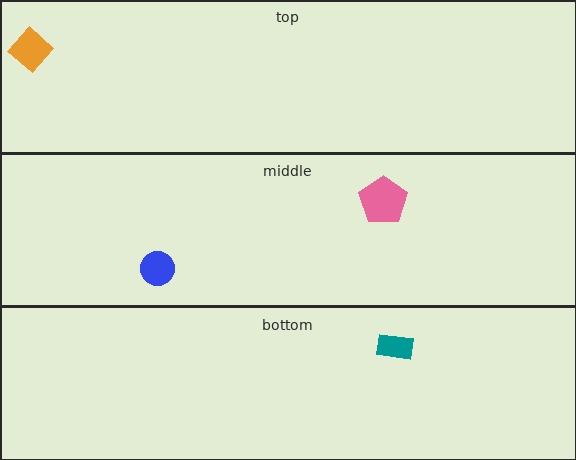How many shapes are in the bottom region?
1.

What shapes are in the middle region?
The pink pentagon, the blue circle.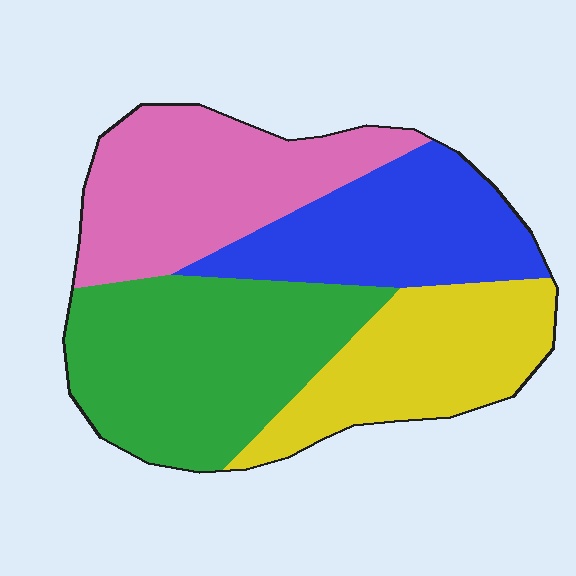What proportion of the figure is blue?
Blue covers roughly 20% of the figure.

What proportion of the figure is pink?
Pink takes up about one quarter (1/4) of the figure.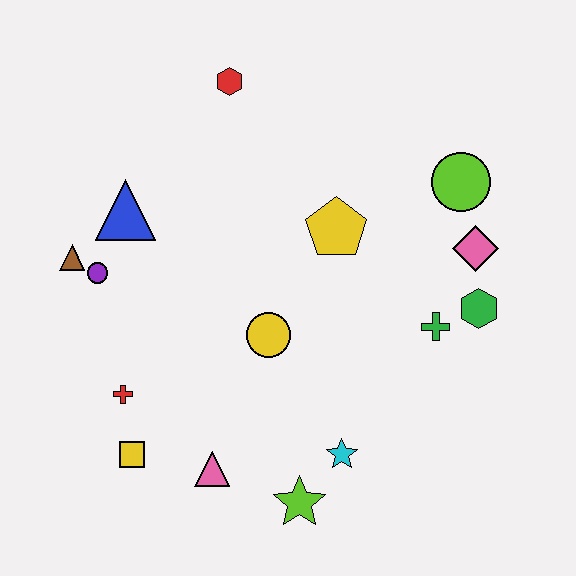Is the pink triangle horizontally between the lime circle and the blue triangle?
Yes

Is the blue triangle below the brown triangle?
No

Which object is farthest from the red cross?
The lime circle is farthest from the red cross.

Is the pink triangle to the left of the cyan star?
Yes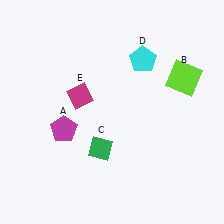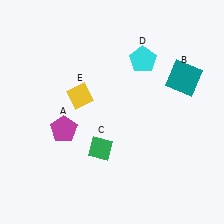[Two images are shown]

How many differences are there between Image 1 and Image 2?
There are 2 differences between the two images.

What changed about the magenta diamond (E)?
In Image 1, E is magenta. In Image 2, it changed to yellow.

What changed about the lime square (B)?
In Image 1, B is lime. In Image 2, it changed to teal.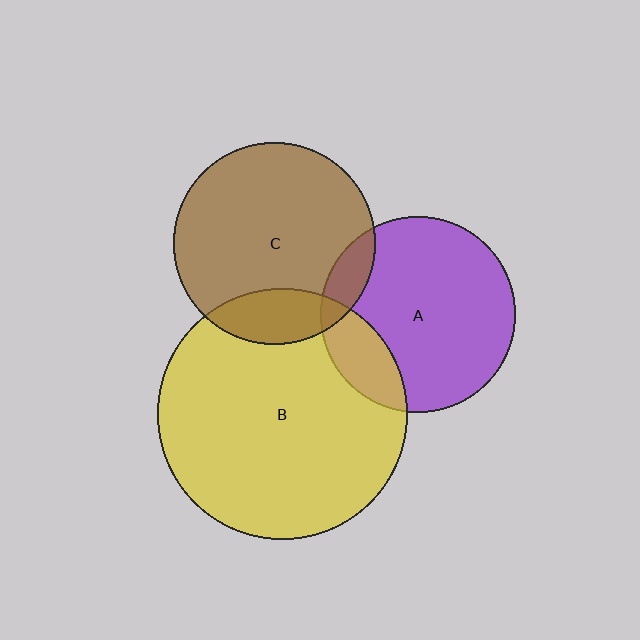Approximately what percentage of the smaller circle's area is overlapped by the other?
Approximately 20%.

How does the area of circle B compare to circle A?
Approximately 1.6 times.